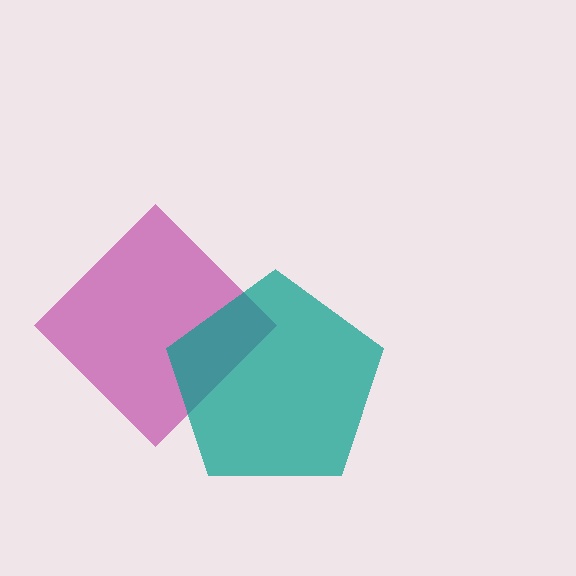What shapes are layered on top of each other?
The layered shapes are: a magenta diamond, a teal pentagon.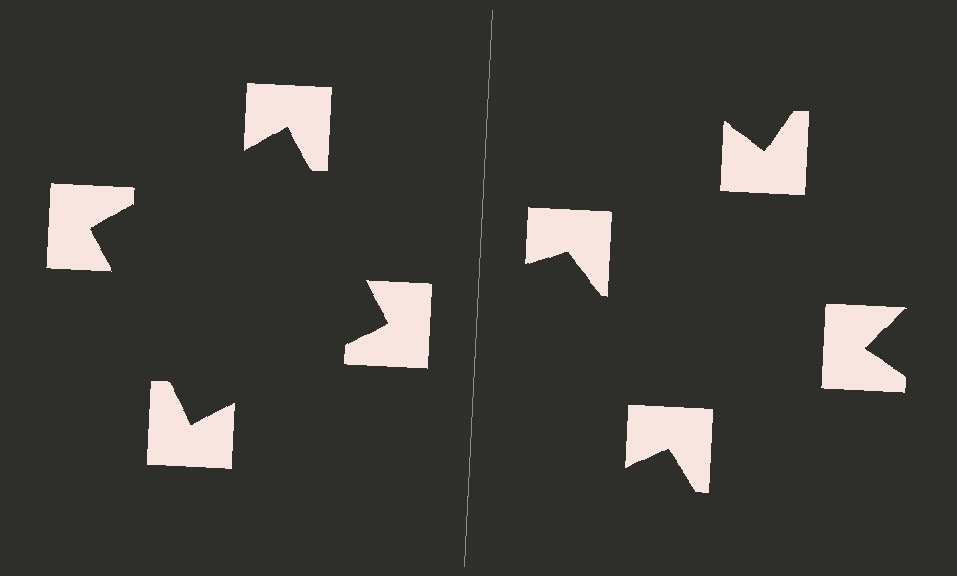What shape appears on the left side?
An illusory square.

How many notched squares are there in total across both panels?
8 — 4 on each side.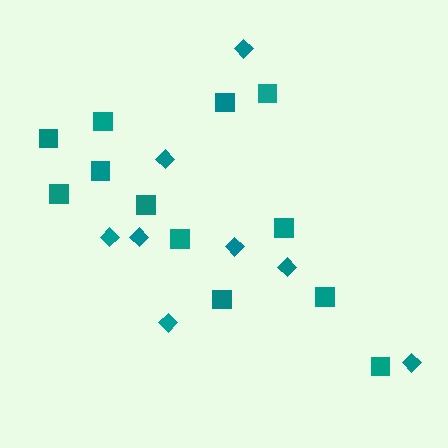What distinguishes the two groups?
There are 2 groups: one group of squares (12) and one group of diamonds (8).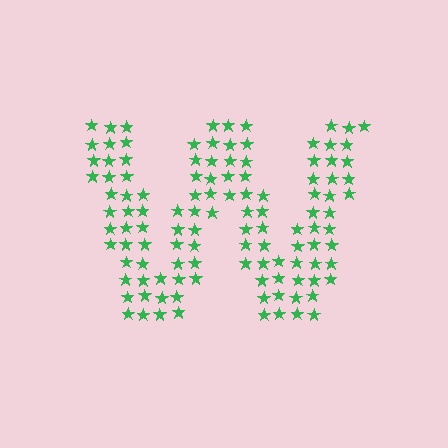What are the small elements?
The small elements are stars.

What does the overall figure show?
The overall figure shows the letter W.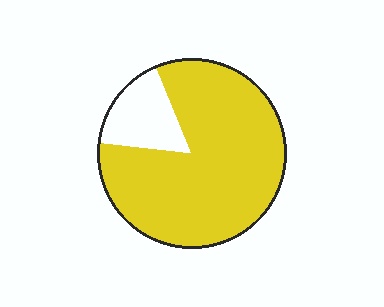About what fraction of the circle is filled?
About five sixths (5/6).